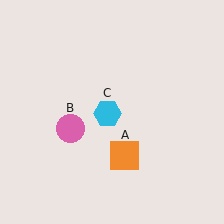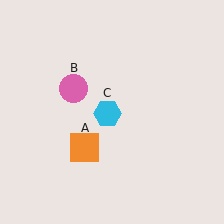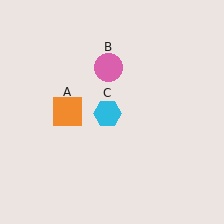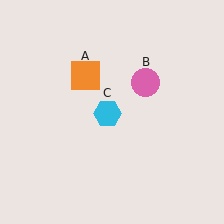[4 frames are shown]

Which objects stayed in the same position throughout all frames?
Cyan hexagon (object C) remained stationary.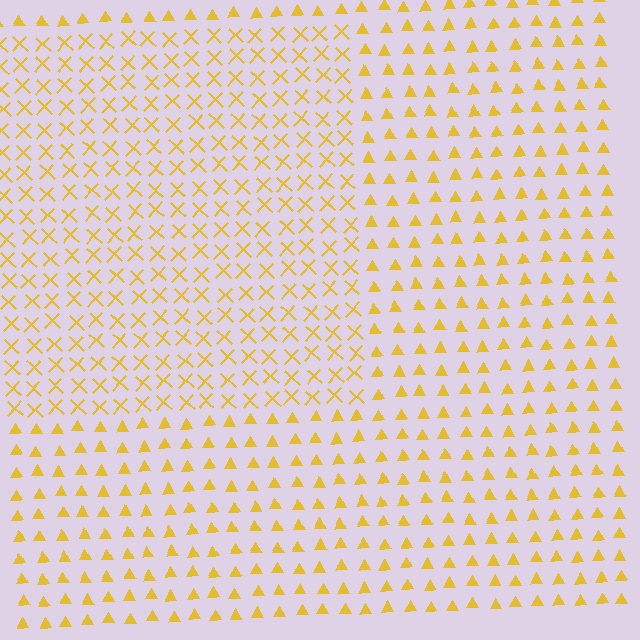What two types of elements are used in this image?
The image uses X marks inside the rectangle region and triangles outside it.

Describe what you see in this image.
The image is filled with small yellow elements arranged in a uniform grid. A rectangle-shaped region contains X marks, while the surrounding area contains triangles. The boundary is defined purely by the change in element shape.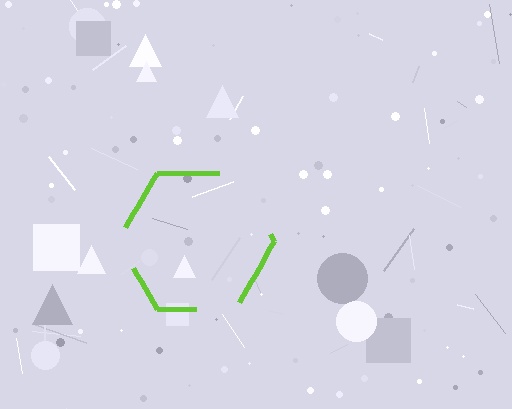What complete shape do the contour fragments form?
The contour fragments form a hexagon.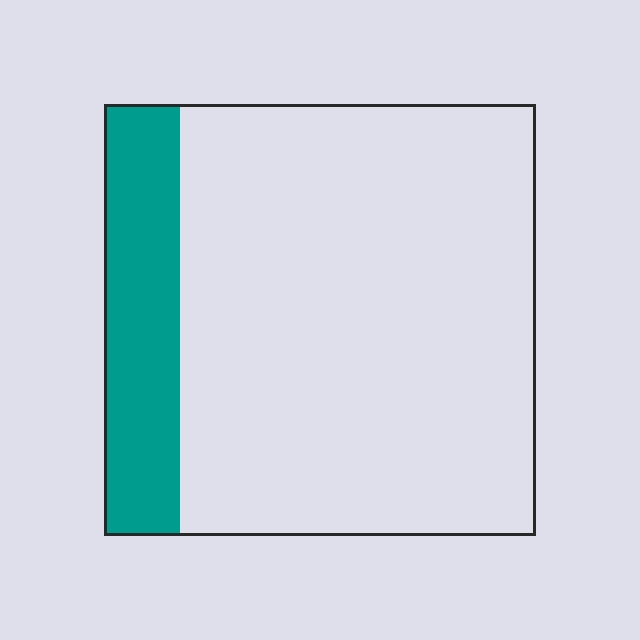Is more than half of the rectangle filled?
No.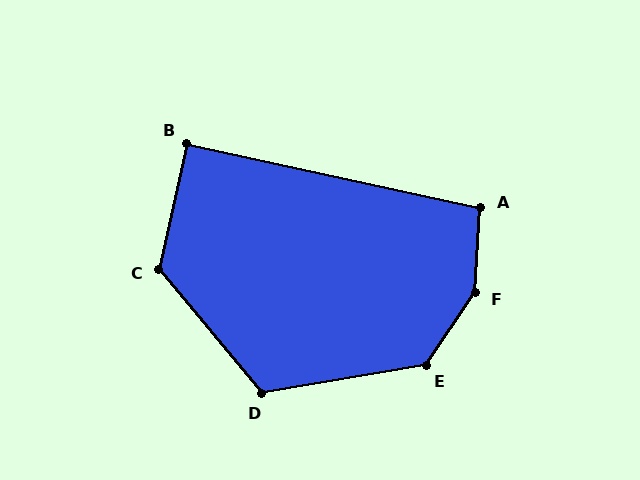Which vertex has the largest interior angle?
F, at approximately 149 degrees.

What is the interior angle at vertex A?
Approximately 99 degrees (obtuse).